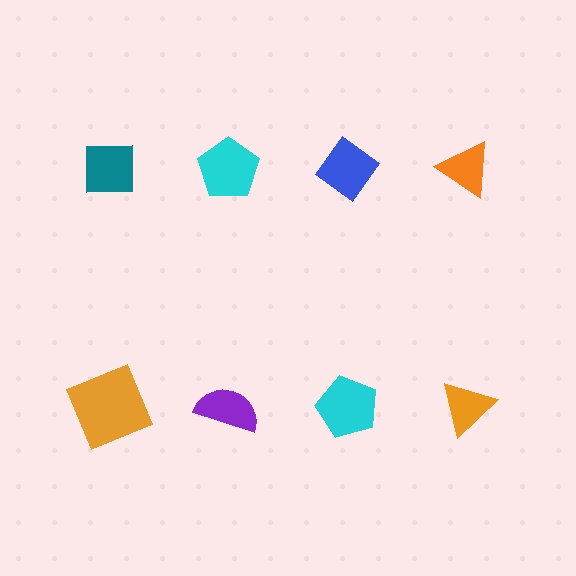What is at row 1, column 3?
A blue diamond.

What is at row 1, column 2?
A cyan pentagon.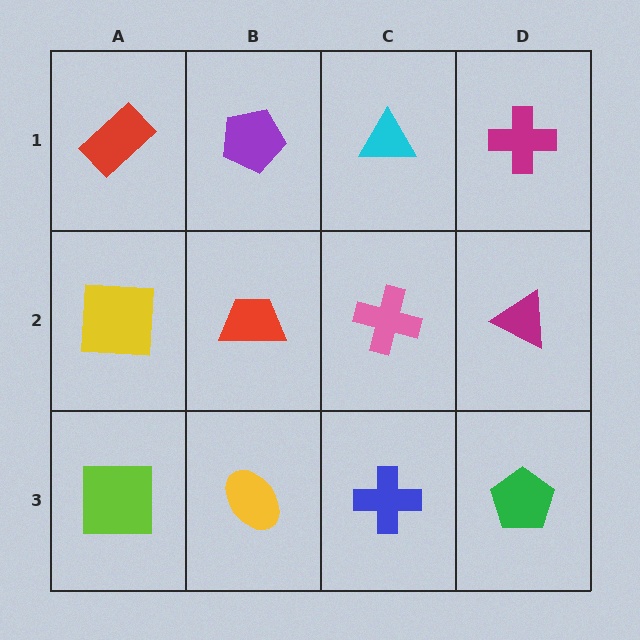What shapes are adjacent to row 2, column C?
A cyan triangle (row 1, column C), a blue cross (row 3, column C), a red trapezoid (row 2, column B), a magenta triangle (row 2, column D).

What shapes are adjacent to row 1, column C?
A pink cross (row 2, column C), a purple pentagon (row 1, column B), a magenta cross (row 1, column D).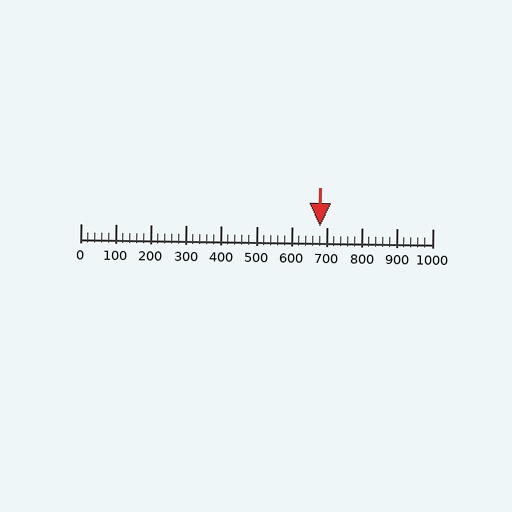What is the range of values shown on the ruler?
The ruler shows values from 0 to 1000.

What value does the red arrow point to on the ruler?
The red arrow points to approximately 680.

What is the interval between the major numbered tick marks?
The major tick marks are spaced 100 units apart.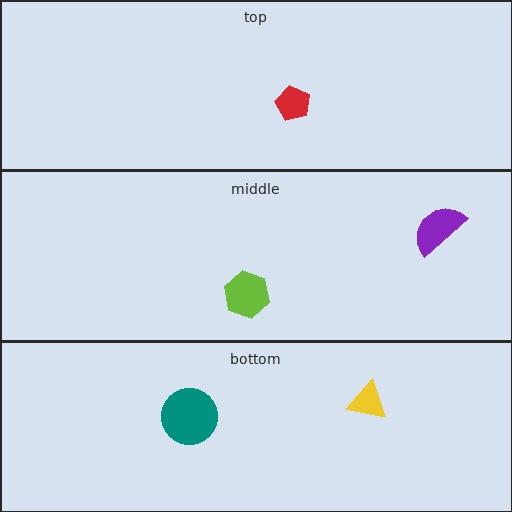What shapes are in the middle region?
The lime hexagon, the purple semicircle.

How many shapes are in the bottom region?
2.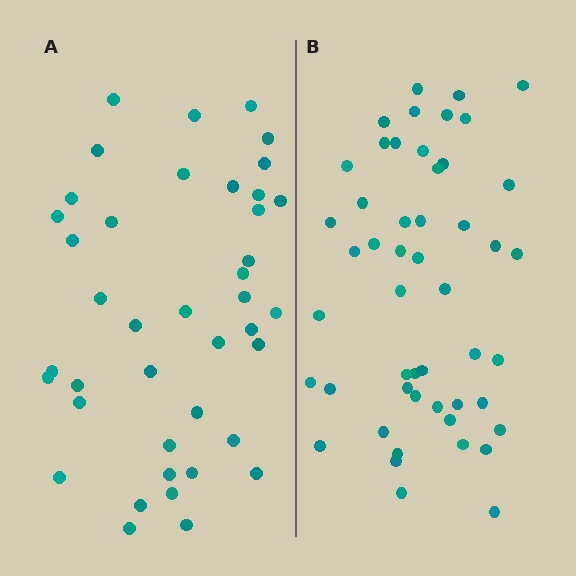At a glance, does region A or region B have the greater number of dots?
Region B (the right region) has more dots.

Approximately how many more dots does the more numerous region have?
Region B has roughly 8 or so more dots than region A.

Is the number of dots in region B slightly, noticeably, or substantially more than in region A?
Region B has only slightly more — the two regions are fairly close. The ratio is roughly 1.2 to 1.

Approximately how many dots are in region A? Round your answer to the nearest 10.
About 40 dots. (The exact count is 41, which rounds to 40.)